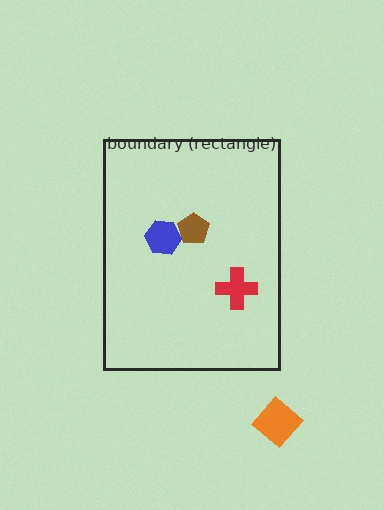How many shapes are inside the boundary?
3 inside, 1 outside.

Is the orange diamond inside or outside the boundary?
Outside.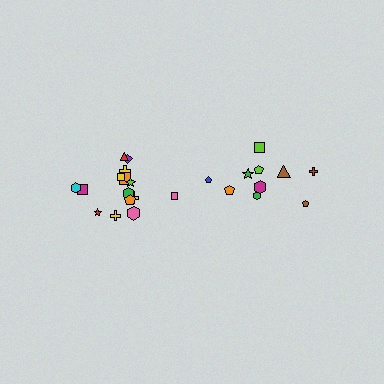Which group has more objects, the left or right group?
The left group.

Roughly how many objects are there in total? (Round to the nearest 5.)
Roughly 25 objects in total.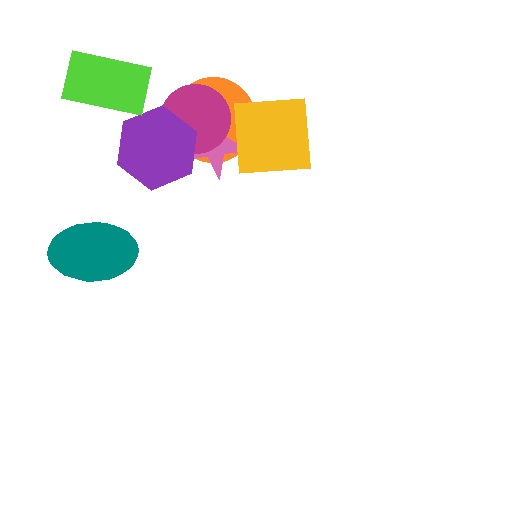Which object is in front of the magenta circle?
The purple hexagon is in front of the magenta circle.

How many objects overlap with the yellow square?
2 objects overlap with the yellow square.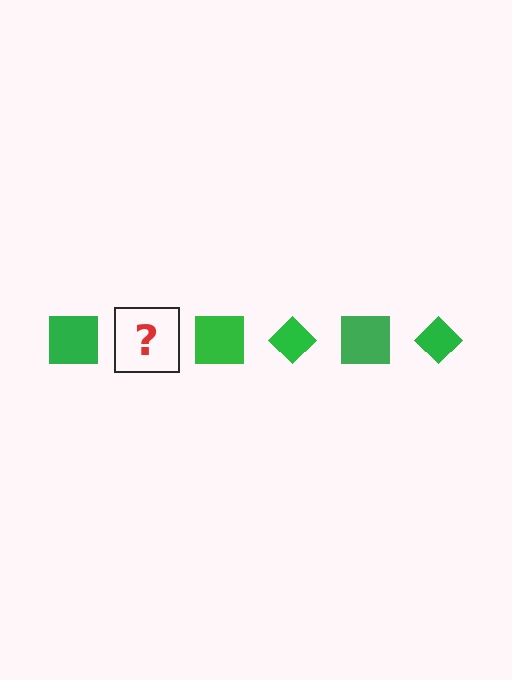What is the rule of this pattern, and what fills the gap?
The rule is that the pattern cycles through square, diamond shapes in green. The gap should be filled with a green diamond.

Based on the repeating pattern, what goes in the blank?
The blank should be a green diamond.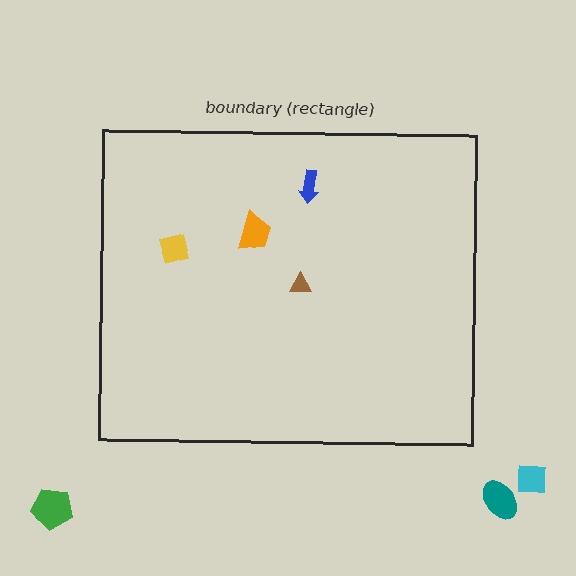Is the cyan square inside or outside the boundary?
Outside.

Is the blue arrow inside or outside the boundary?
Inside.